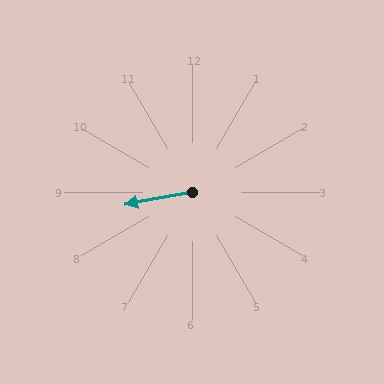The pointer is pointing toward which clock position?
Roughly 9 o'clock.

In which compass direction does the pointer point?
West.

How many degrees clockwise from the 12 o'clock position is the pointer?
Approximately 260 degrees.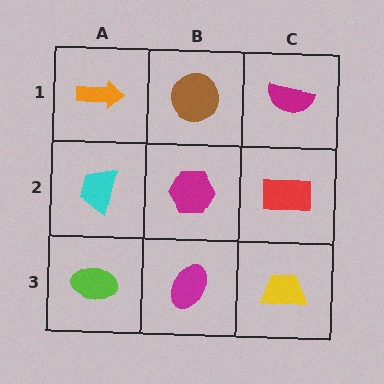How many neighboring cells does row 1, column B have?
3.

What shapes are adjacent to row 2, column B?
A brown circle (row 1, column B), a magenta ellipse (row 3, column B), a cyan trapezoid (row 2, column A), a red rectangle (row 2, column C).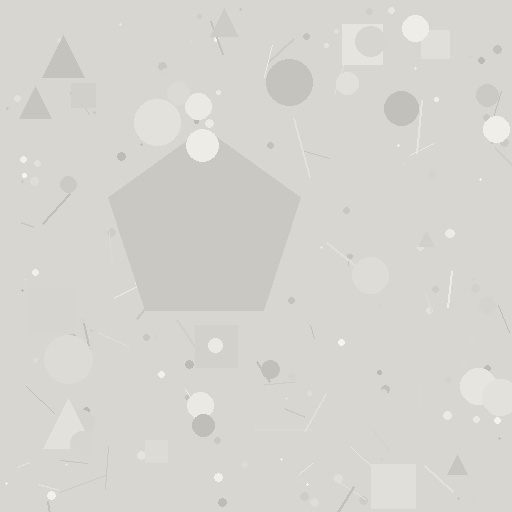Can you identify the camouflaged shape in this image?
The camouflaged shape is a pentagon.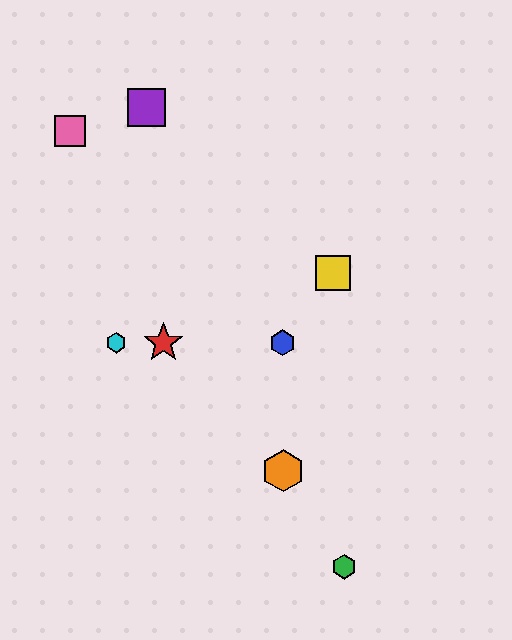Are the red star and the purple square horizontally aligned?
No, the red star is at y≈343 and the purple square is at y≈107.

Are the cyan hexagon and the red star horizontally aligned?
Yes, both are at y≈343.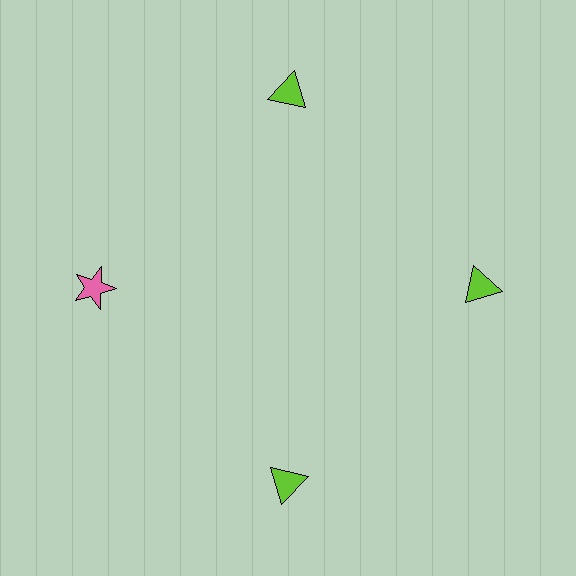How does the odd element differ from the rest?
It differs in both color (pink instead of lime) and shape (star instead of triangle).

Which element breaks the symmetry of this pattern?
The pink star at roughly the 9 o'clock position breaks the symmetry. All other shapes are lime triangles.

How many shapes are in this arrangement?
There are 4 shapes arranged in a ring pattern.